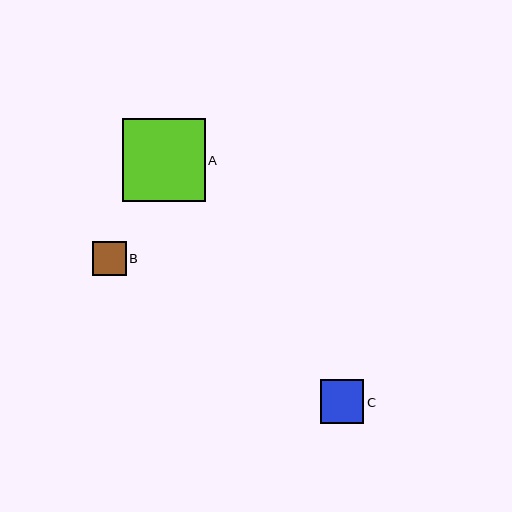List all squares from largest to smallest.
From largest to smallest: A, C, B.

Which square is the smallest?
Square B is the smallest with a size of approximately 34 pixels.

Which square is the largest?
Square A is the largest with a size of approximately 83 pixels.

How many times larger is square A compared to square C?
Square A is approximately 1.9 times the size of square C.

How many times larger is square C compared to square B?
Square C is approximately 1.3 times the size of square B.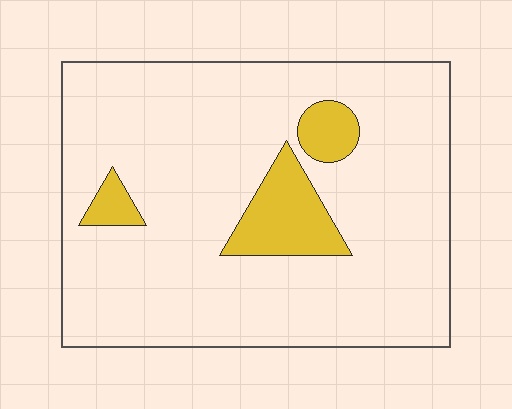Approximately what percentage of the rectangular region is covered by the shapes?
Approximately 10%.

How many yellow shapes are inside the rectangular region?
3.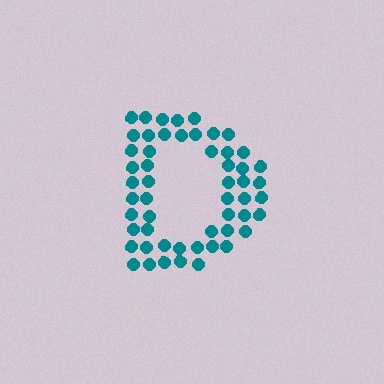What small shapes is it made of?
It is made of small circles.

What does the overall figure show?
The overall figure shows the letter D.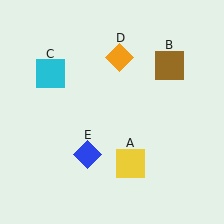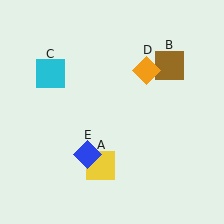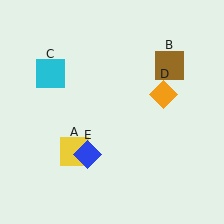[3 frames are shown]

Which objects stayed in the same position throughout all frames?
Brown square (object B) and cyan square (object C) and blue diamond (object E) remained stationary.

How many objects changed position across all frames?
2 objects changed position: yellow square (object A), orange diamond (object D).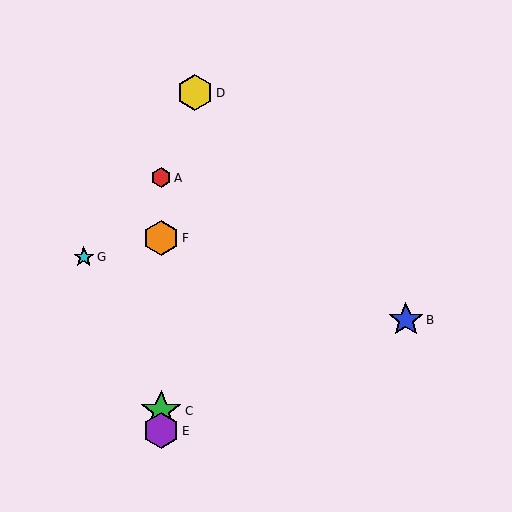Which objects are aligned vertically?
Objects A, C, E, F are aligned vertically.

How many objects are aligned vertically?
4 objects (A, C, E, F) are aligned vertically.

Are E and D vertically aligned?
No, E is at x≈161 and D is at x≈195.